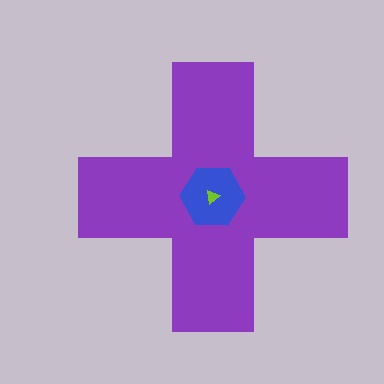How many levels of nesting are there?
3.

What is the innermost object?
The lime triangle.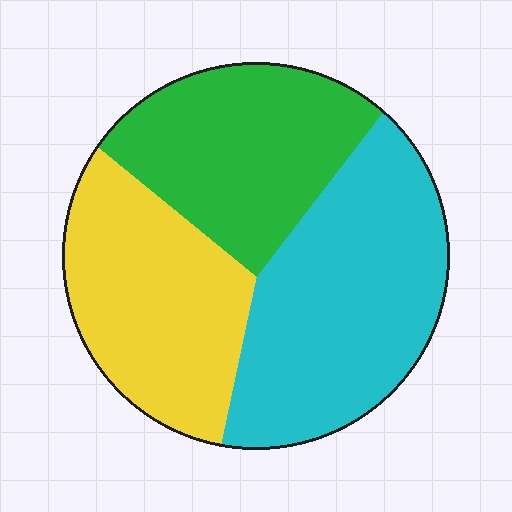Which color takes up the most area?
Cyan, at roughly 40%.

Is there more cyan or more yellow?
Cyan.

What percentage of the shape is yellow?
Yellow takes up about one third (1/3) of the shape.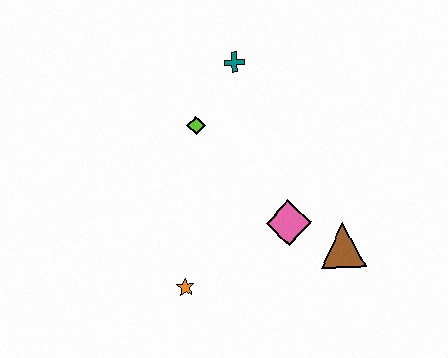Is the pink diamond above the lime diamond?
No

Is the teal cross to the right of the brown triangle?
No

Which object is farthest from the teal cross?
The orange star is farthest from the teal cross.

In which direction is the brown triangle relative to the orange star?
The brown triangle is to the right of the orange star.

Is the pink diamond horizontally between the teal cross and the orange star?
No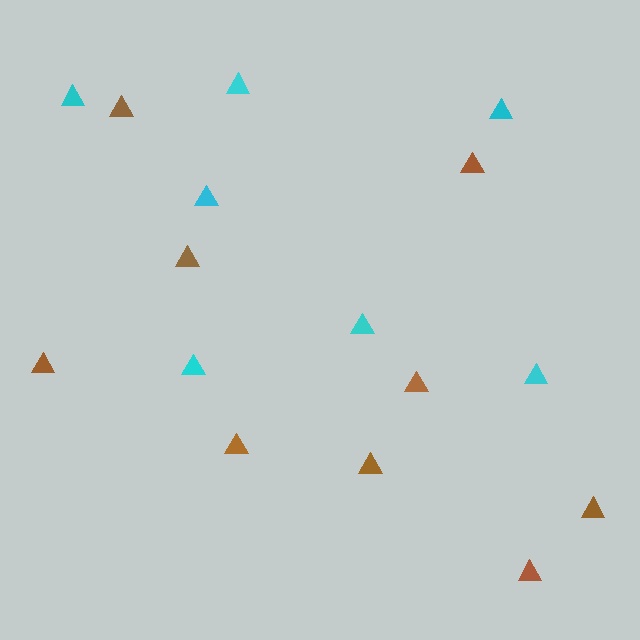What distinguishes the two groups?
There are 2 groups: one group of cyan triangles (7) and one group of brown triangles (9).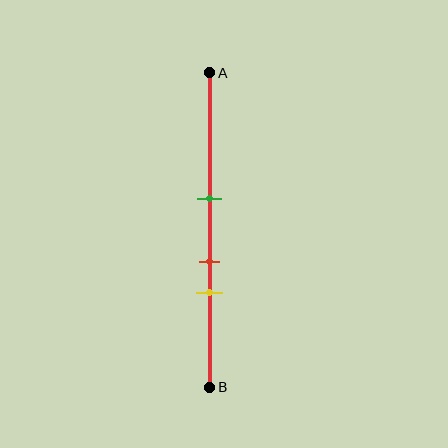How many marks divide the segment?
There are 3 marks dividing the segment.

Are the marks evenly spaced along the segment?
Yes, the marks are approximately evenly spaced.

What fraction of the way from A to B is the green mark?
The green mark is approximately 40% (0.4) of the way from A to B.